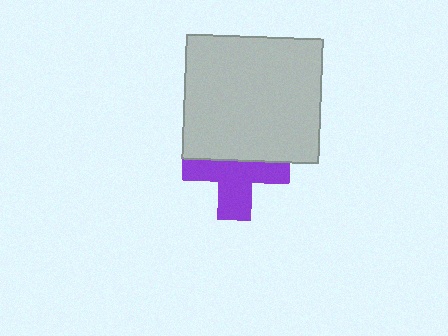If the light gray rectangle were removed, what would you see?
You would see the complete purple cross.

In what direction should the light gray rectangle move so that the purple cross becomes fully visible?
The light gray rectangle should move up. That is the shortest direction to clear the overlap and leave the purple cross fully visible.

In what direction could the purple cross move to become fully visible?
The purple cross could move down. That would shift it out from behind the light gray rectangle entirely.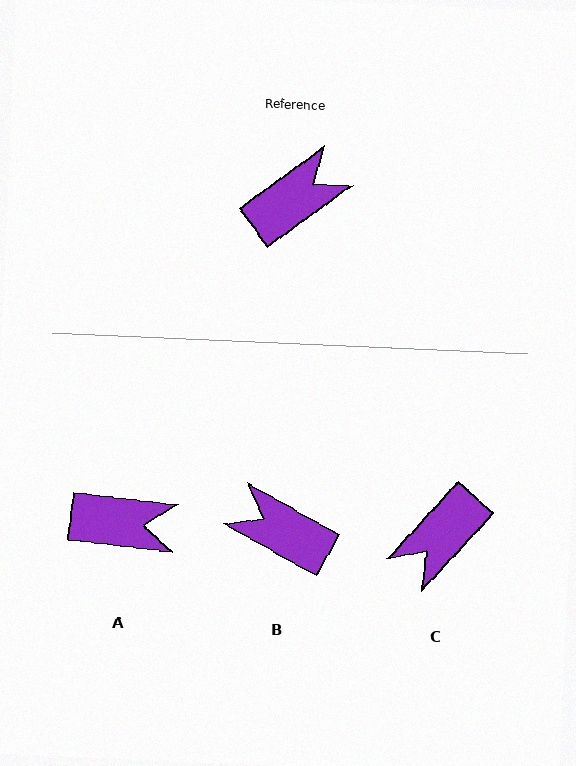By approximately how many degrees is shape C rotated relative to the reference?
Approximately 168 degrees clockwise.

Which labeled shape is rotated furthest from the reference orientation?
C, about 168 degrees away.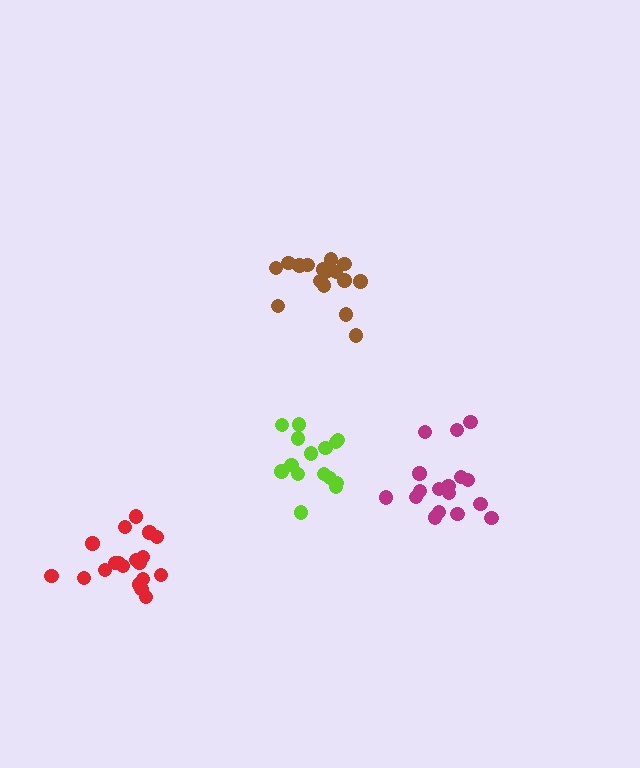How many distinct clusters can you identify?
There are 4 distinct clusters.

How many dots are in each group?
Group 1: 15 dots, Group 2: 17 dots, Group 3: 19 dots, Group 4: 16 dots (67 total).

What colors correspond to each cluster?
The clusters are colored: lime, magenta, red, brown.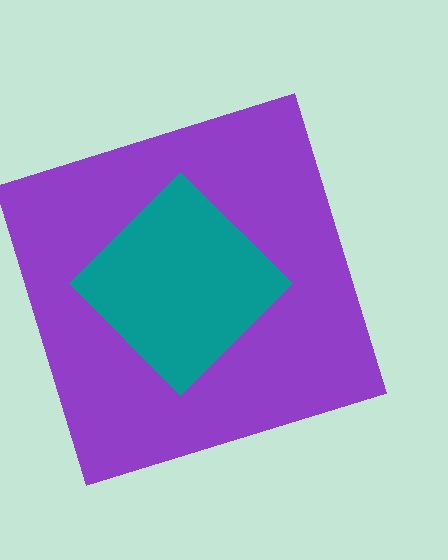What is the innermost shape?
The teal diamond.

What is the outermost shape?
The purple square.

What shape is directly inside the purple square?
The teal diamond.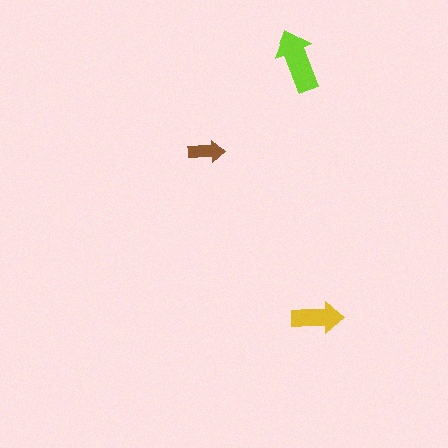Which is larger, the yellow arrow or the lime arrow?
The lime one.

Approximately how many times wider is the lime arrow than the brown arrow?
About 1.5 times wider.